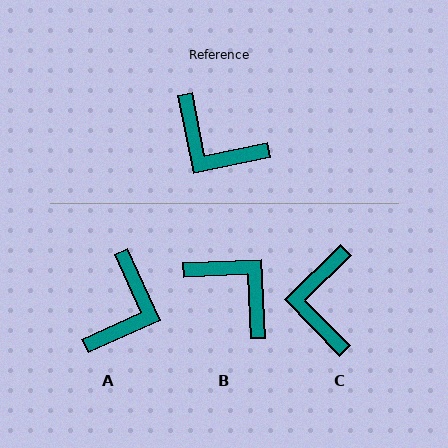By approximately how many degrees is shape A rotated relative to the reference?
Approximately 103 degrees counter-clockwise.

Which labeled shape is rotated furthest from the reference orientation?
B, about 171 degrees away.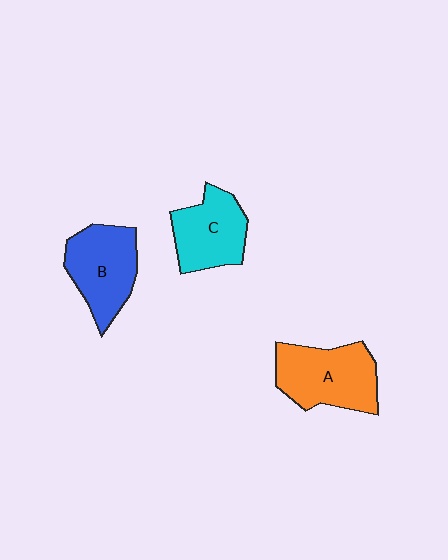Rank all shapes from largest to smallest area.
From largest to smallest: A (orange), B (blue), C (cyan).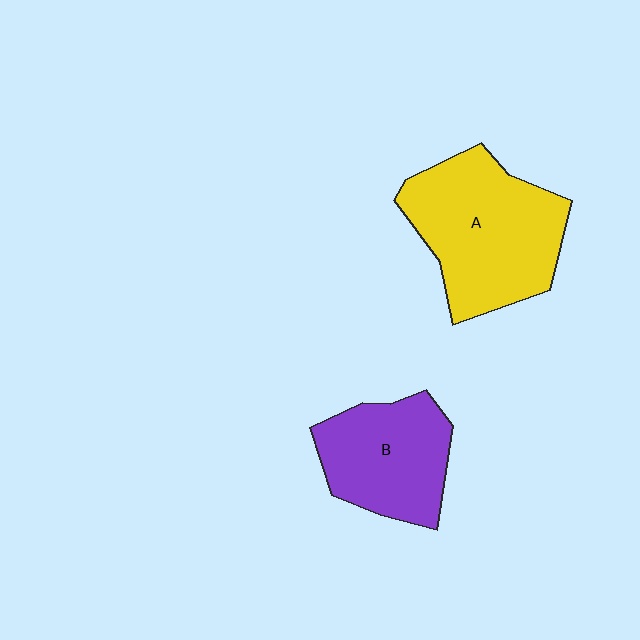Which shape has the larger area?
Shape A (yellow).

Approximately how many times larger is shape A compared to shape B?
Approximately 1.4 times.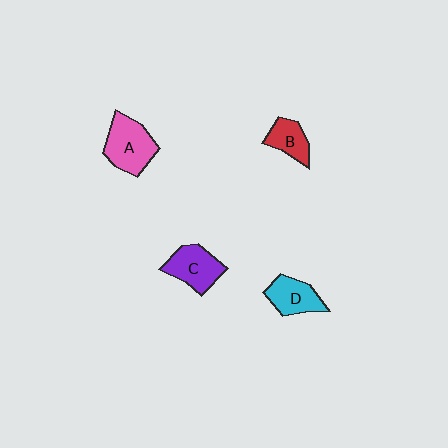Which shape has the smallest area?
Shape B (red).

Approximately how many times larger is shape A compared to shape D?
Approximately 1.4 times.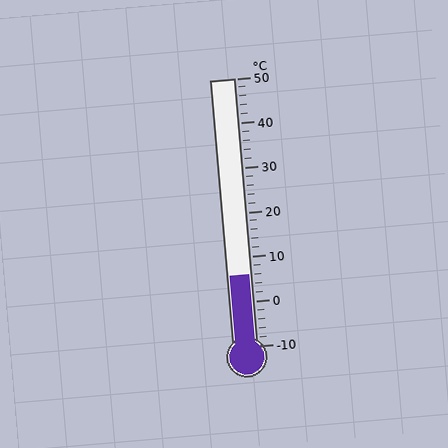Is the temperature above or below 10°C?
The temperature is below 10°C.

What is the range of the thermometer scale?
The thermometer scale ranges from -10°C to 50°C.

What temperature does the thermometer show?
The thermometer shows approximately 6°C.